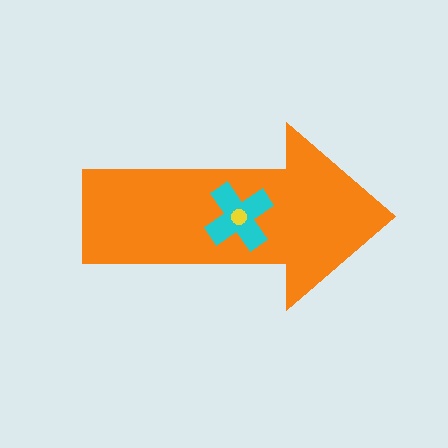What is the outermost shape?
The orange arrow.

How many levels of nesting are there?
3.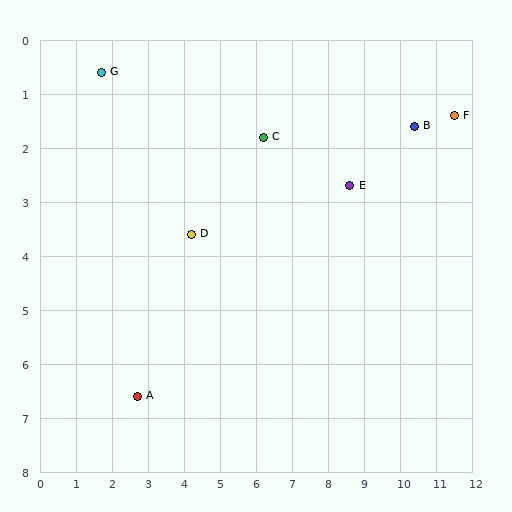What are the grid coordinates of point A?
Point A is at approximately (2.7, 6.6).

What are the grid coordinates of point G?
Point G is at approximately (1.7, 0.6).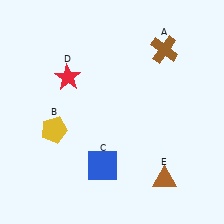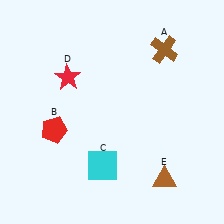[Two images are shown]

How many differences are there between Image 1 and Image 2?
There are 2 differences between the two images.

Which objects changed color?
B changed from yellow to red. C changed from blue to cyan.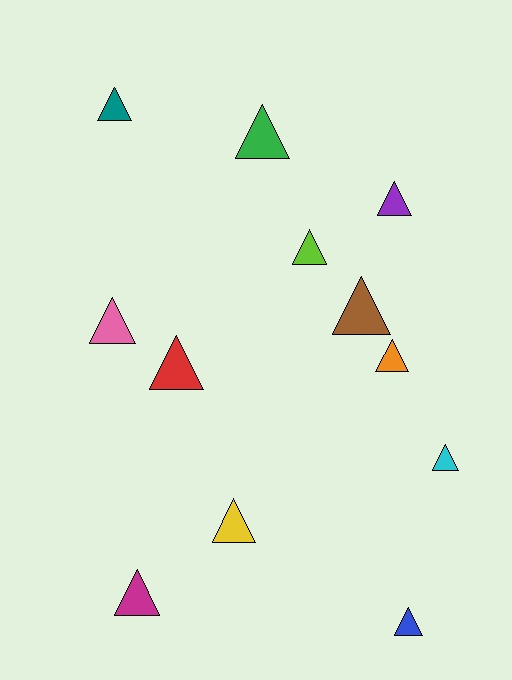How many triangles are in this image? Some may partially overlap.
There are 12 triangles.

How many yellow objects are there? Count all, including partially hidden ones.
There is 1 yellow object.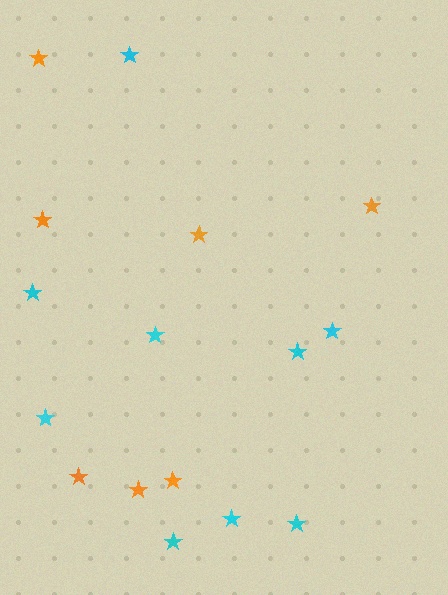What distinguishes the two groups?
There are 2 groups: one group of orange stars (7) and one group of cyan stars (9).